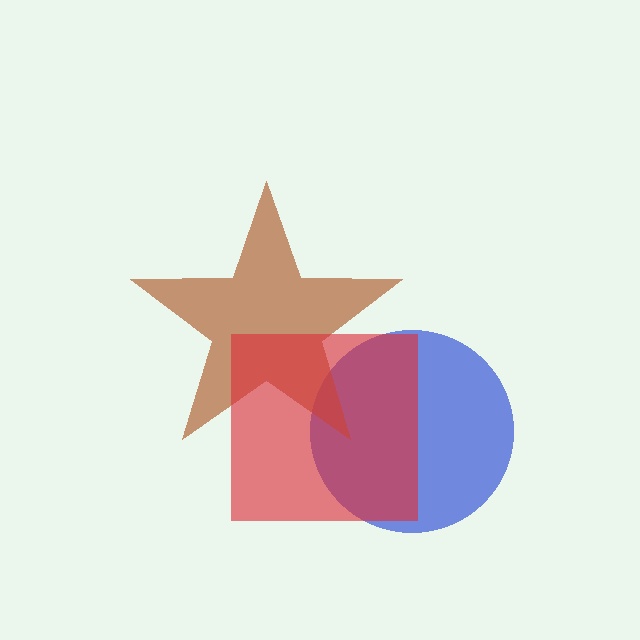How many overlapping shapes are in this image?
There are 3 overlapping shapes in the image.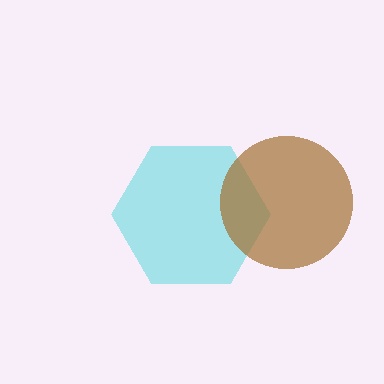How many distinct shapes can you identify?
There are 2 distinct shapes: a cyan hexagon, a brown circle.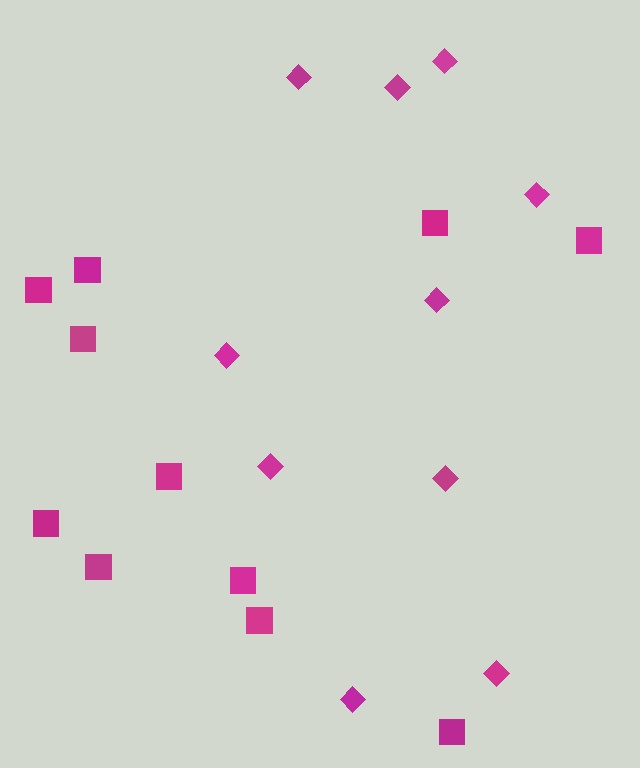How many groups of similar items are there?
There are 2 groups: one group of squares (11) and one group of diamonds (10).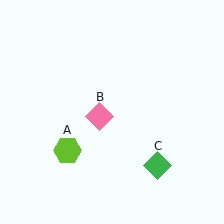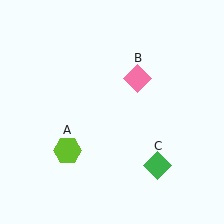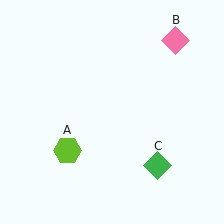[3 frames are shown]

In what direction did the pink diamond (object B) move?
The pink diamond (object B) moved up and to the right.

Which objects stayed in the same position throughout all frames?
Lime hexagon (object A) and green diamond (object C) remained stationary.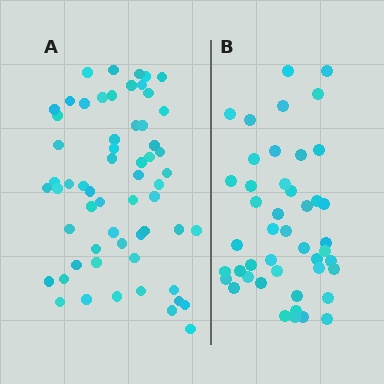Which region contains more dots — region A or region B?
Region A (the left region) has more dots.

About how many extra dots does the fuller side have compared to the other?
Region A has approximately 15 more dots than region B.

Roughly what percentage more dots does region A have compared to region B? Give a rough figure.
About 35% more.